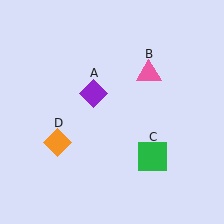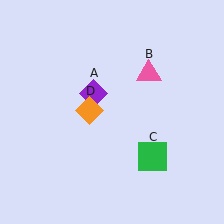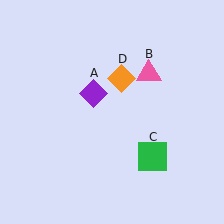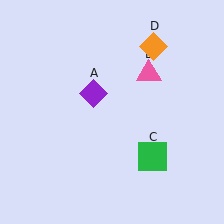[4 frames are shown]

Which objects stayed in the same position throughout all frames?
Purple diamond (object A) and pink triangle (object B) and green square (object C) remained stationary.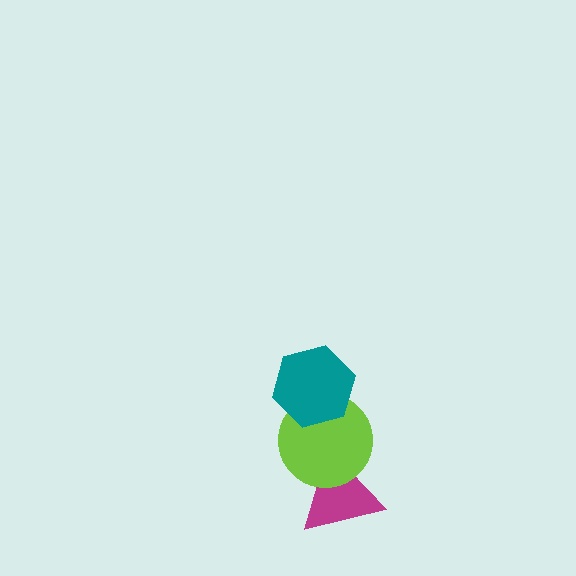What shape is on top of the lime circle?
The teal hexagon is on top of the lime circle.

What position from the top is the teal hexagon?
The teal hexagon is 1st from the top.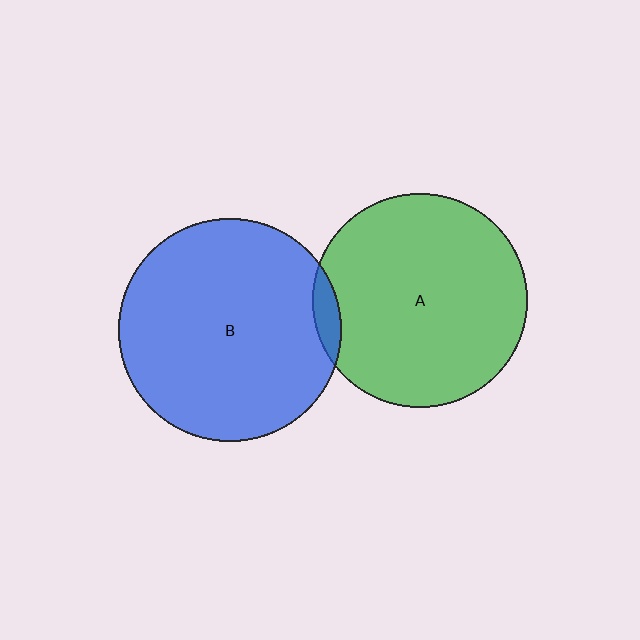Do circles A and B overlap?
Yes.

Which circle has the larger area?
Circle B (blue).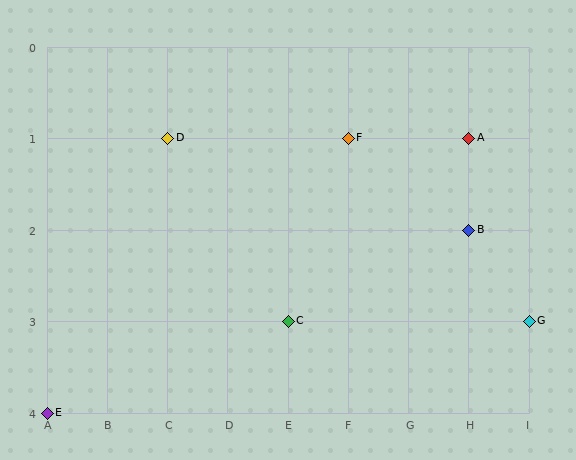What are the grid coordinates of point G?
Point G is at grid coordinates (I, 3).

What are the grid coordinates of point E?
Point E is at grid coordinates (A, 4).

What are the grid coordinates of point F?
Point F is at grid coordinates (F, 1).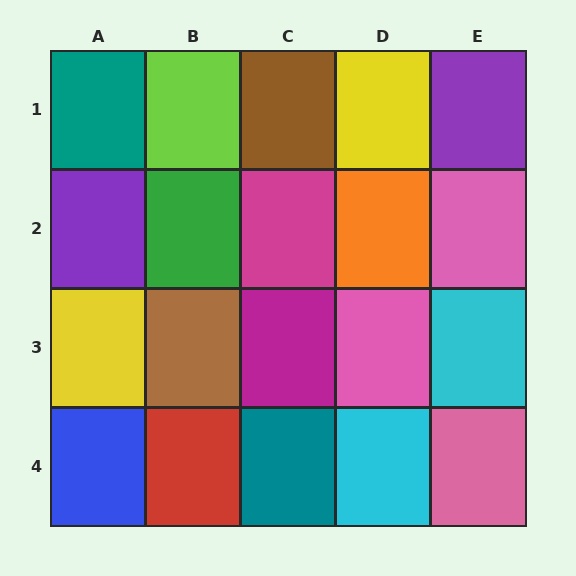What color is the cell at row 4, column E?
Pink.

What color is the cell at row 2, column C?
Magenta.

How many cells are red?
1 cell is red.